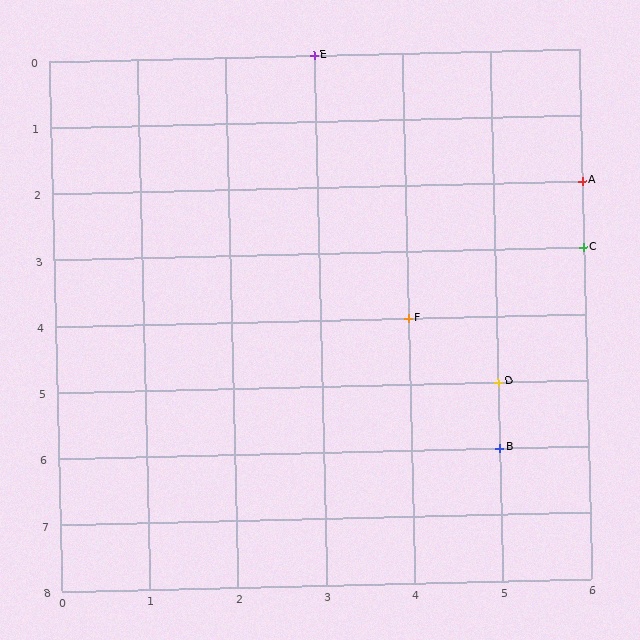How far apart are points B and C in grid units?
Points B and C are 1 column and 3 rows apart (about 3.2 grid units diagonally).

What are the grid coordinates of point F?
Point F is at grid coordinates (4, 4).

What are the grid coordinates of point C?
Point C is at grid coordinates (6, 3).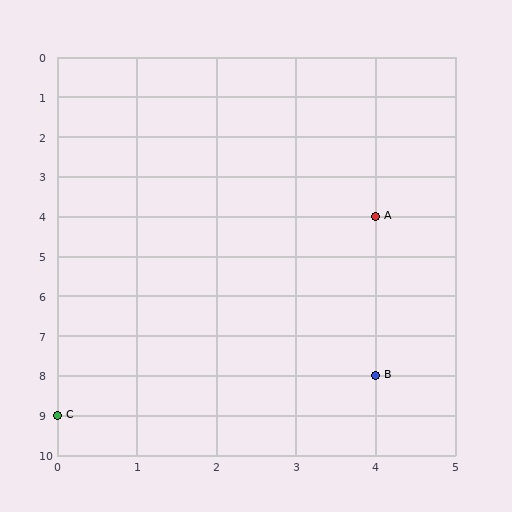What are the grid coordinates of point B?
Point B is at grid coordinates (4, 8).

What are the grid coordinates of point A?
Point A is at grid coordinates (4, 4).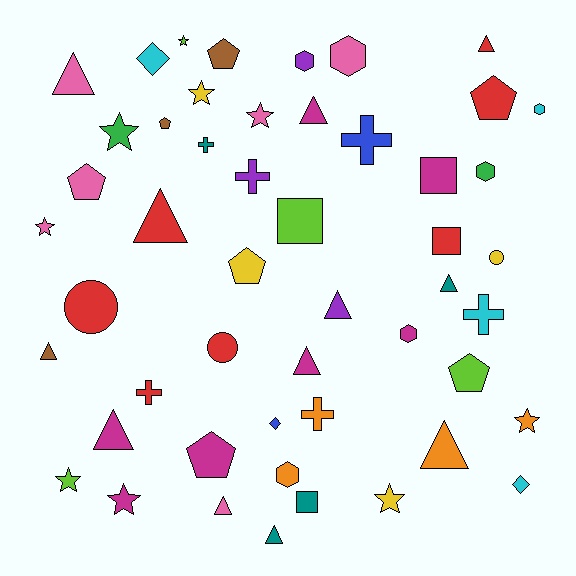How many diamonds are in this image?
There are 3 diamonds.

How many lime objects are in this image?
There are 4 lime objects.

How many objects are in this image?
There are 50 objects.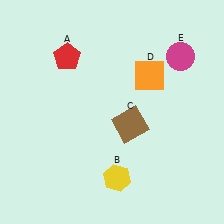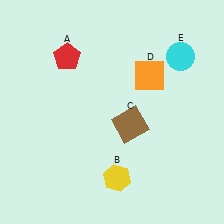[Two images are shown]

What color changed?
The circle (E) changed from magenta in Image 1 to cyan in Image 2.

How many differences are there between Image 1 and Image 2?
There is 1 difference between the two images.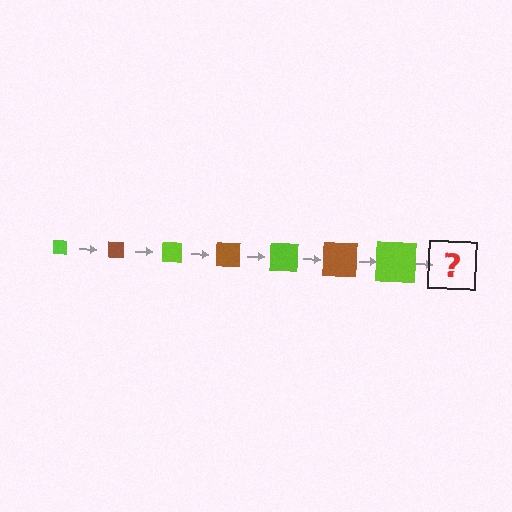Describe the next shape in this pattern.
It should be a brown square, larger than the previous one.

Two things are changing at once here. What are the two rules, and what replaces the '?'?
The two rules are that the square grows larger each step and the color cycles through lime and brown. The '?' should be a brown square, larger than the previous one.